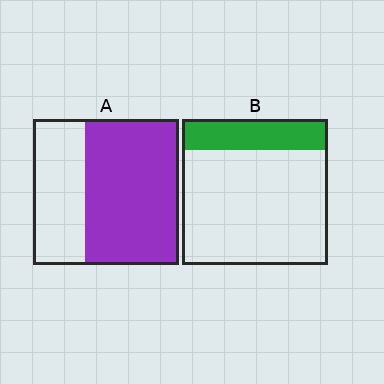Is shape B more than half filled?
No.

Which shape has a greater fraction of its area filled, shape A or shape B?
Shape A.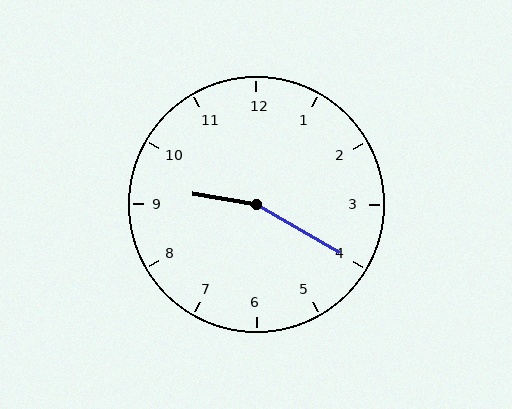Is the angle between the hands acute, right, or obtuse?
It is obtuse.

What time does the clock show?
9:20.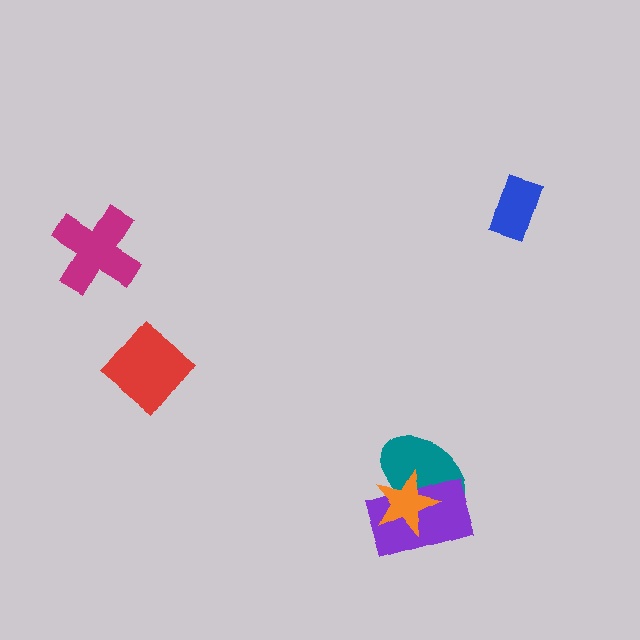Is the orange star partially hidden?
No, no other shape covers it.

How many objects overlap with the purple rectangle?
2 objects overlap with the purple rectangle.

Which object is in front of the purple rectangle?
The orange star is in front of the purple rectangle.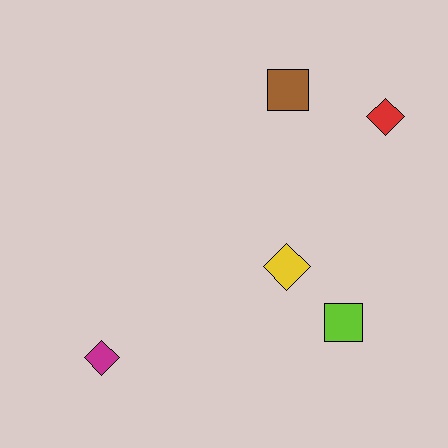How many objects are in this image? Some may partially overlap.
There are 5 objects.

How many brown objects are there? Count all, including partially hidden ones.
There is 1 brown object.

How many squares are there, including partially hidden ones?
There are 2 squares.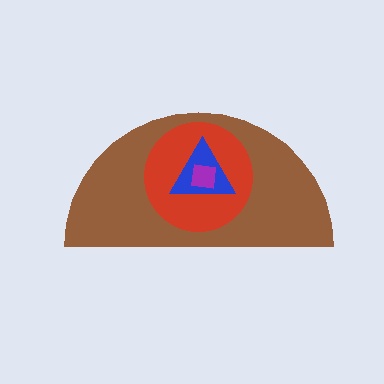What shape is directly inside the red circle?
The blue triangle.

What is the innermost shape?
The purple square.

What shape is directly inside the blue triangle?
The purple square.